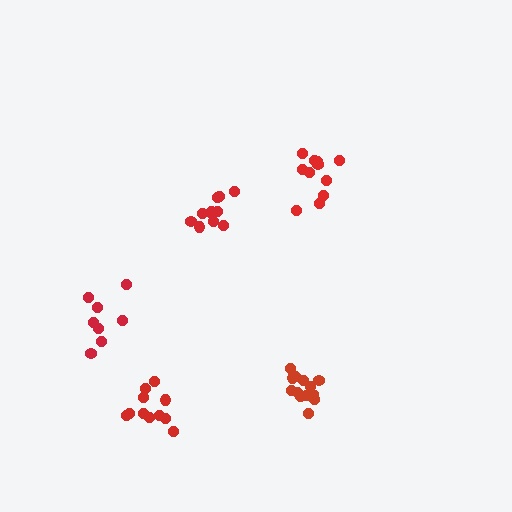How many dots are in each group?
Group 1: 14 dots, Group 2: 11 dots, Group 3: 11 dots, Group 4: 8 dots, Group 5: 11 dots (55 total).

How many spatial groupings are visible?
There are 5 spatial groupings.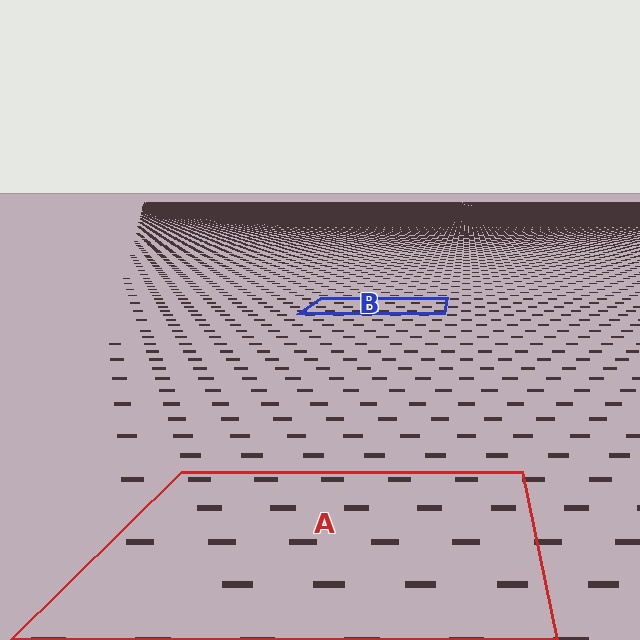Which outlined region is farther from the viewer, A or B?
Region B is farther from the viewer — the texture elements inside it appear smaller and more densely packed.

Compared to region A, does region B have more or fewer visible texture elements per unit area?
Region B has more texture elements per unit area — they are packed more densely because it is farther away.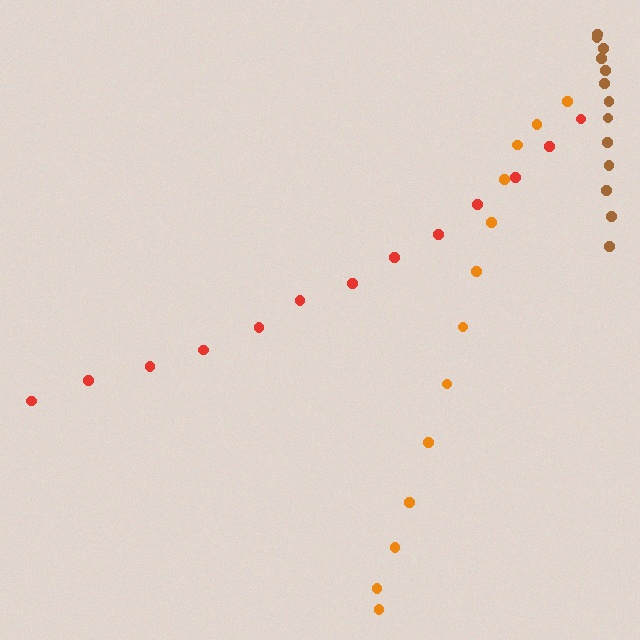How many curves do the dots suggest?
There are 3 distinct paths.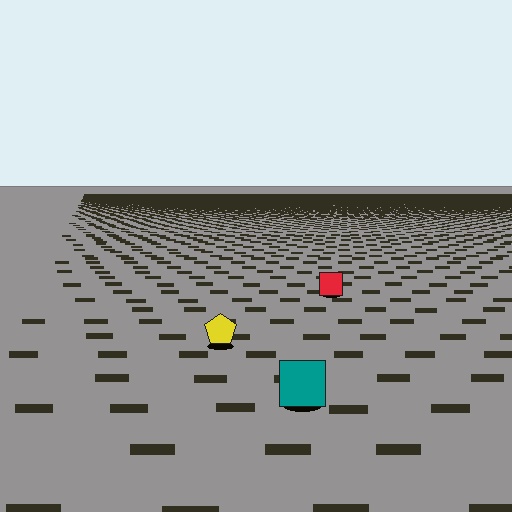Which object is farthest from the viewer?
The red square is farthest from the viewer. It appears smaller and the ground texture around it is denser.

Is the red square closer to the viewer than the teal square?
No. The teal square is closer — you can tell from the texture gradient: the ground texture is coarser near it.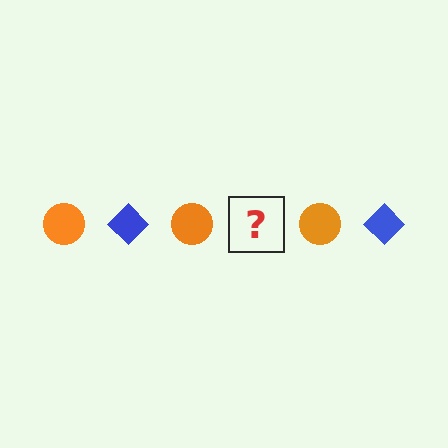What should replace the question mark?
The question mark should be replaced with a blue diamond.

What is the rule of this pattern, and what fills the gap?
The rule is that the pattern alternates between orange circle and blue diamond. The gap should be filled with a blue diamond.